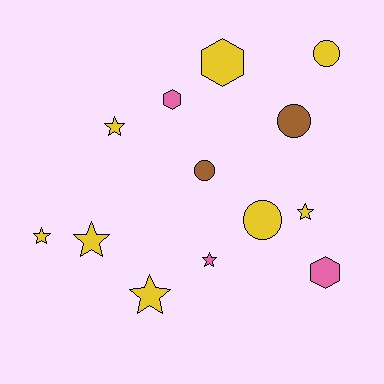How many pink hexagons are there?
There are 2 pink hexagons.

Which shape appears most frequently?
Star, with 6 objects.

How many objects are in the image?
There are 13 objects.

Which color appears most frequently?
Yellow, with 8 objects.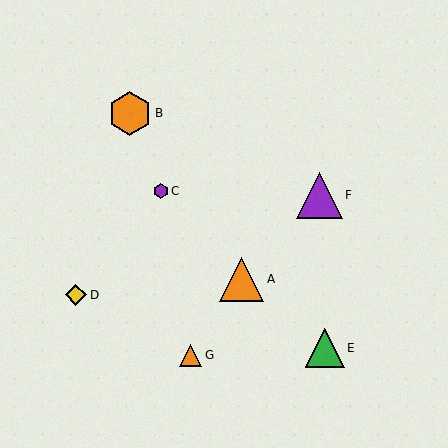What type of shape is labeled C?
Shape C is a purple hexagon.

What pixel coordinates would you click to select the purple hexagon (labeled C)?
Click at (161, 191) to select the purple hexagon C.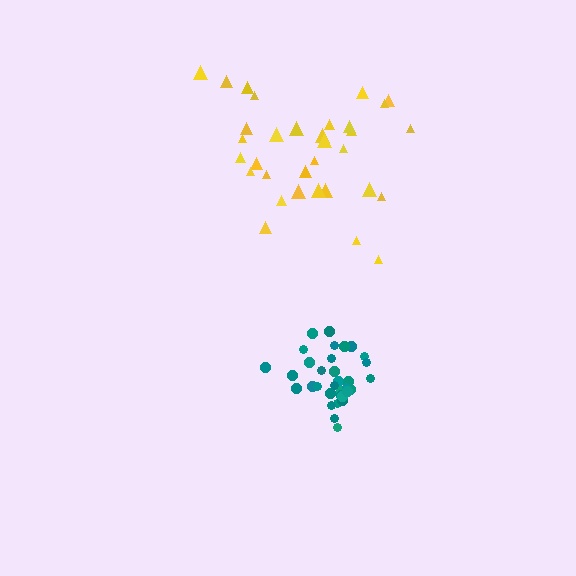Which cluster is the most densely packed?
Teal.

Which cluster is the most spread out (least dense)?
Yellow.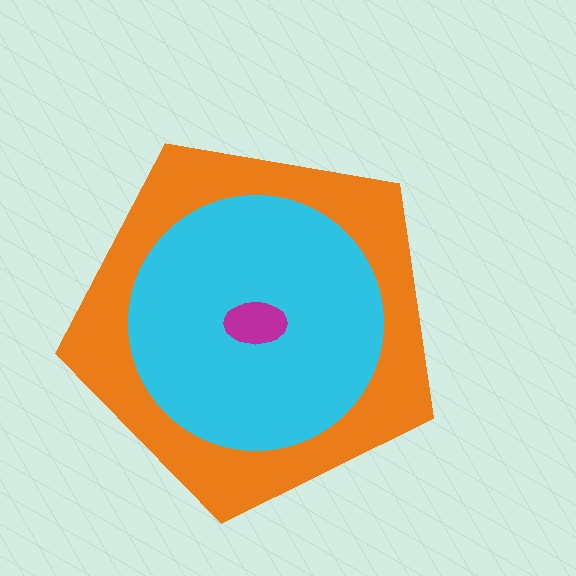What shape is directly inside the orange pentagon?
The cyan circle.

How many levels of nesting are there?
3.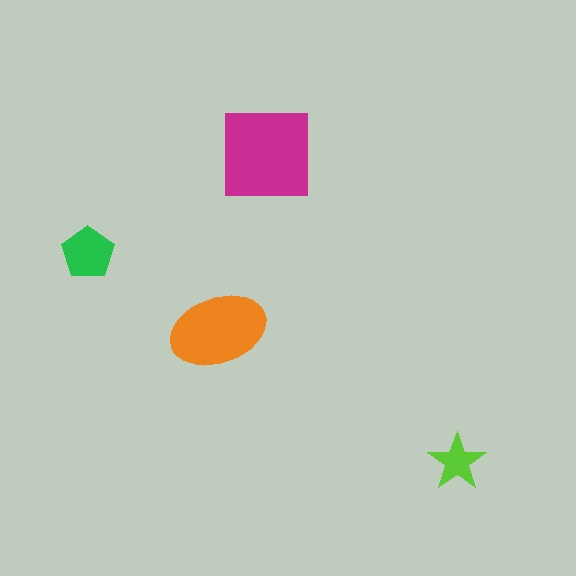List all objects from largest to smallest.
The magenta square, the orange ellipse, the green pentagon, the lime star.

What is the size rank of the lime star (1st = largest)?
4th.